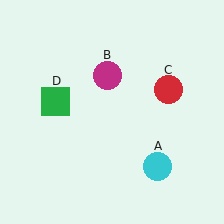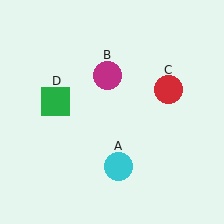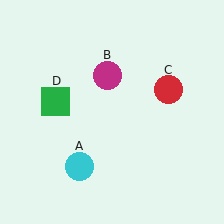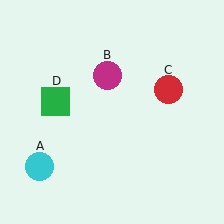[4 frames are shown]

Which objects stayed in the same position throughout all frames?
Magenta circle (object B) and red circle (object C) and green square (object D) remained stationary.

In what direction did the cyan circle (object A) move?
The cyan circle (object A) moved left.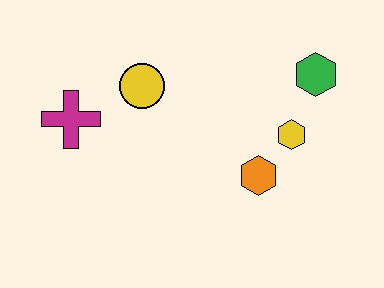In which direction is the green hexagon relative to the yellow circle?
The green hexagon is to the right of the yellow circle.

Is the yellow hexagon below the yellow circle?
Yes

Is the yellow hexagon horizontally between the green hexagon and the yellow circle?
Yes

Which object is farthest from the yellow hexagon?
The magenta cross is farthest from the yellow hexagon.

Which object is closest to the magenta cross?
The yellow circle is closest to the magenta cross.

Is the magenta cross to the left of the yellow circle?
Yes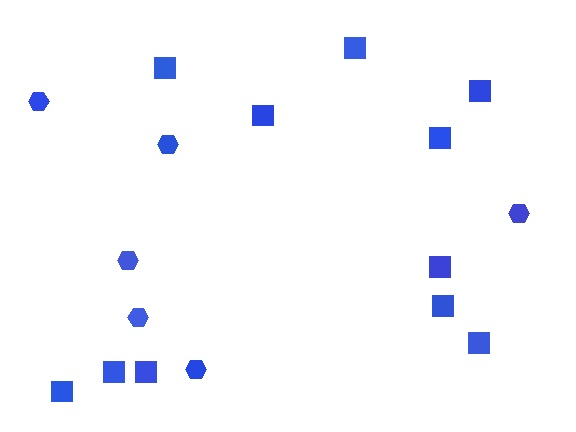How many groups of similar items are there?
There are 2 groups: one group of hexagons (6) and one group of squares (11).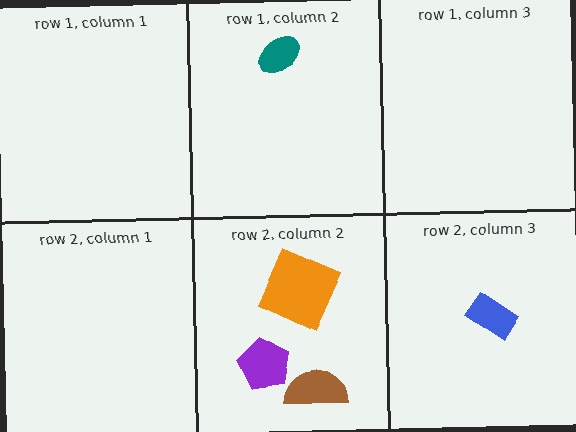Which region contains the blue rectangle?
The row 2, column 3 region.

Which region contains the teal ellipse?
The row 1, column 2 region.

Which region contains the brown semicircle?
The row 2, column 2 region.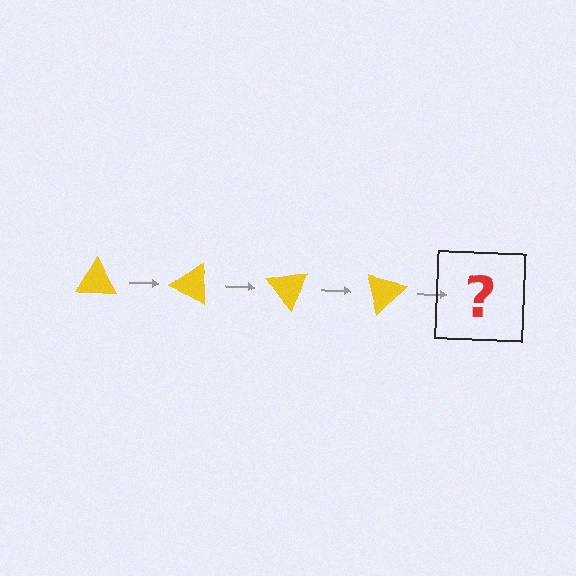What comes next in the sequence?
The next element should be a yellow triangle rotated 100 degrees.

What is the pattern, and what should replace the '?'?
The pattern is that the triangle rotates 25 degrees each step. The '?' should be a yellow triangle rotated 100 degrees.